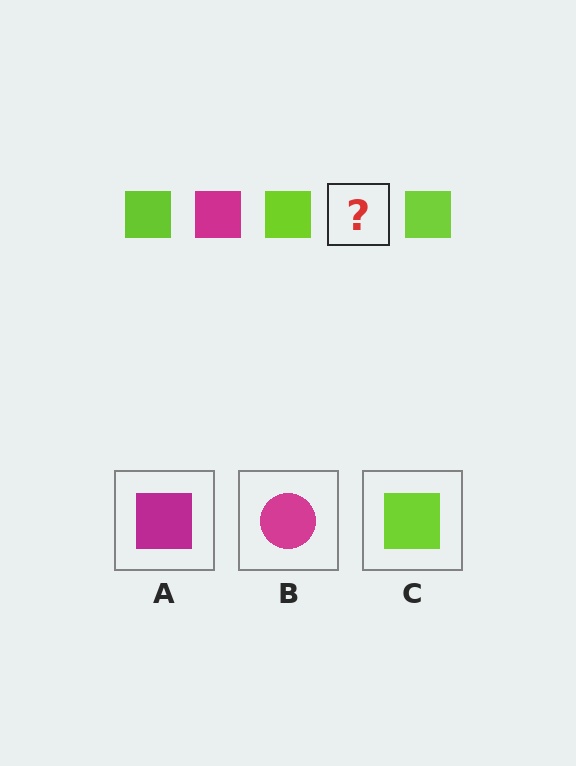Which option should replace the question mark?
Option A.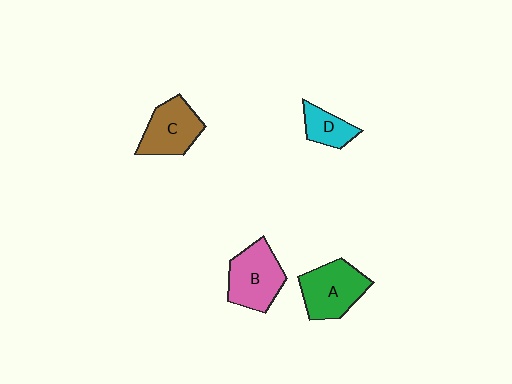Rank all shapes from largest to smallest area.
From largest to smallest: B (pink), A (green), C (brown), D (cyan).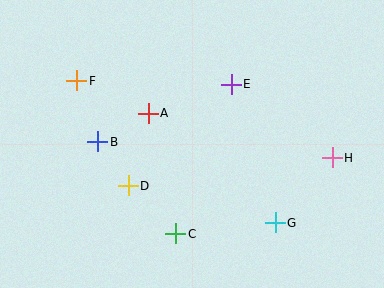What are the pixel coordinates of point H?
Point H is at (332, 158).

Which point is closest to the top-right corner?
Point H is closest to the top-right corner.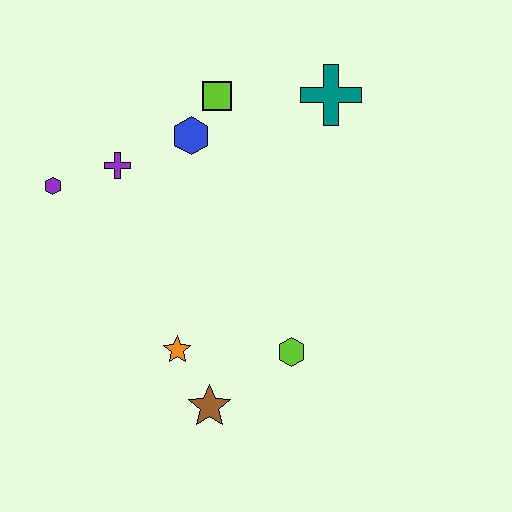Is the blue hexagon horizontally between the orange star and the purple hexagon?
No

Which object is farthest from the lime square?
The brown star is farthest from the lime square.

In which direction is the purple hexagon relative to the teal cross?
The purple hexagon is to the left of the teal cross.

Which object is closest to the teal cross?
The lime square is closest to the teal cross.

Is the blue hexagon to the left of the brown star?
Yes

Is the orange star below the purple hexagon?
Yes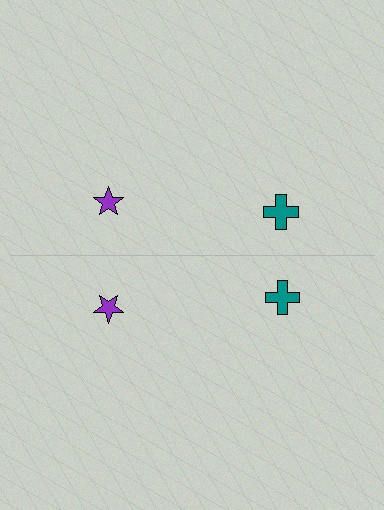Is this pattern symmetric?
Yes, this pattern has bilateral (reflection) symmetry.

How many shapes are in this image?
There are 4 shapes in this image.